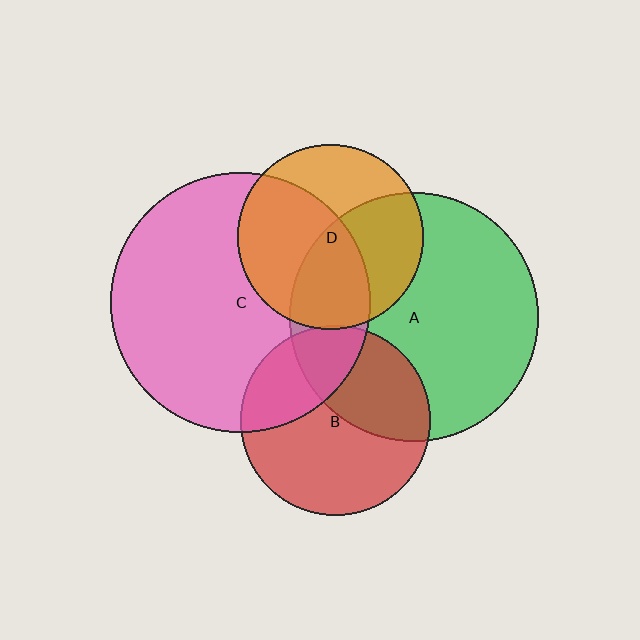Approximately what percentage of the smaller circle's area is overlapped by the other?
Approximately 40%.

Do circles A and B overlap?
Yes.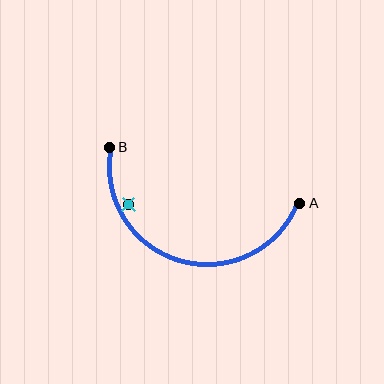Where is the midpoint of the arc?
The arc midpoint is the point on the curve farthest from the straight line joining A and B. It sits below that line.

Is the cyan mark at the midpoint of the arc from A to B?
No — the cyan mark does not lie on the arc at all. It sits slightly inside the curve.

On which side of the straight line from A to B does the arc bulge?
The arc bulges below the straight line connecting A and B.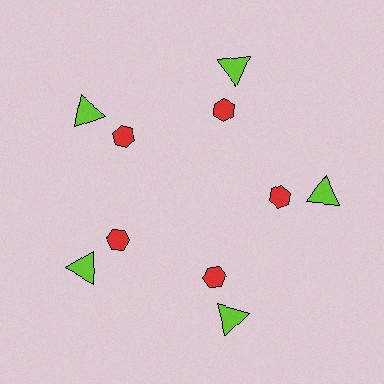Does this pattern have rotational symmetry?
Yes, this pattern has 5-fold rotational symmetry. It looks the same after rotating 72 degrees around the center.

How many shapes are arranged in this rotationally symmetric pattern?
There are 10 shapes, arranged in 5 groups of 2.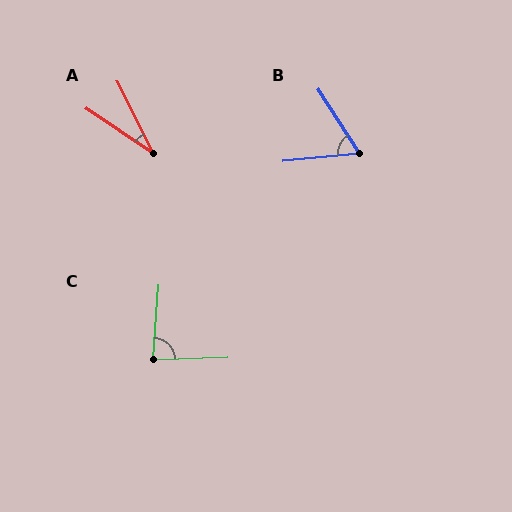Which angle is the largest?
C, at approximately 84 degrees.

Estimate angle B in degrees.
Approximately 63 degrees.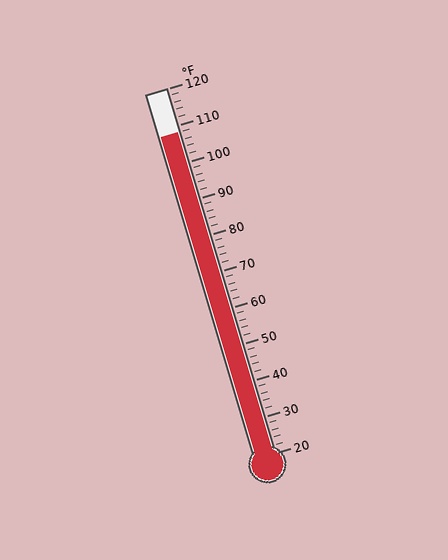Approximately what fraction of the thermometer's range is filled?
The thermometer is filled to approximately 90% of its range.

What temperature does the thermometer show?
The thermometer shows approximately 108°F.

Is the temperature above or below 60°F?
The temperature is above 60°F.